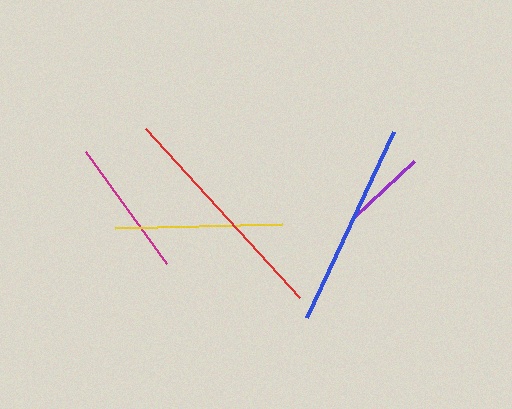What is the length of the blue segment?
The blue segment is approximately 205 pixels long.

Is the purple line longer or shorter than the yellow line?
The yellow line is longer than the purple line.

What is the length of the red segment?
The red segment is approximately 229 pixels long.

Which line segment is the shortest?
The purple line is the shortest at approximately 82 pixels.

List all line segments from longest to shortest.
From longest to shortest: red, blue, yellow, magenta, purple.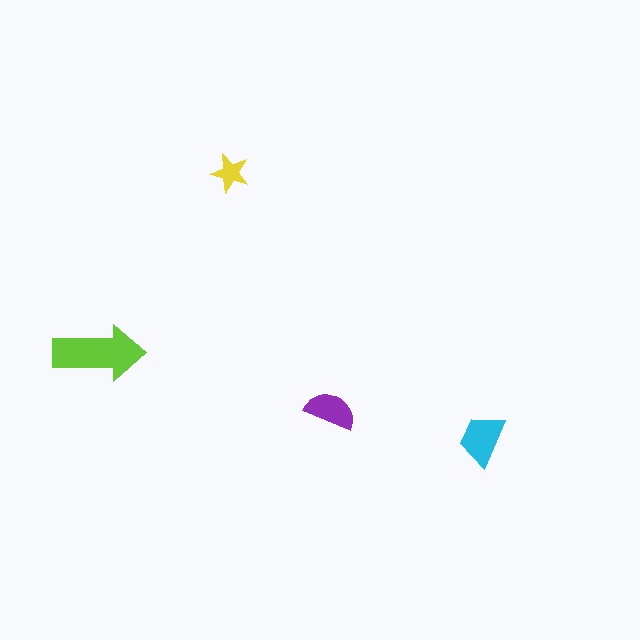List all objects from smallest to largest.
The yellow star, the purple semicircle, the cyan trapezoid, the lime arrow.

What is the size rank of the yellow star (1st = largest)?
4th.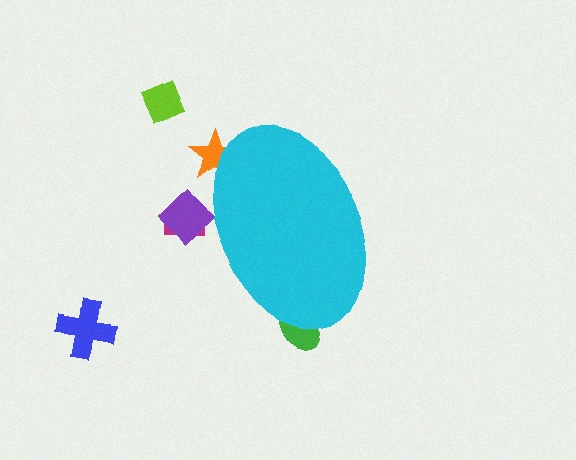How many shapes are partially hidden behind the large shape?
4 shapes are partially hidden.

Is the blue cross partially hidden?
No, the blue cross is fully visible.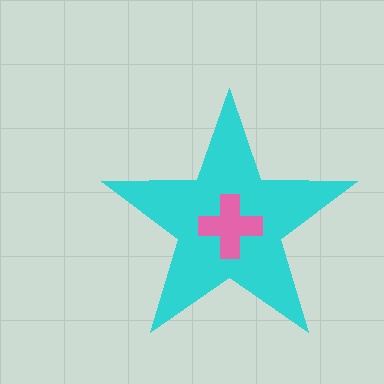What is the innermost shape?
The pink cross.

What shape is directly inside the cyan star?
The pink cross.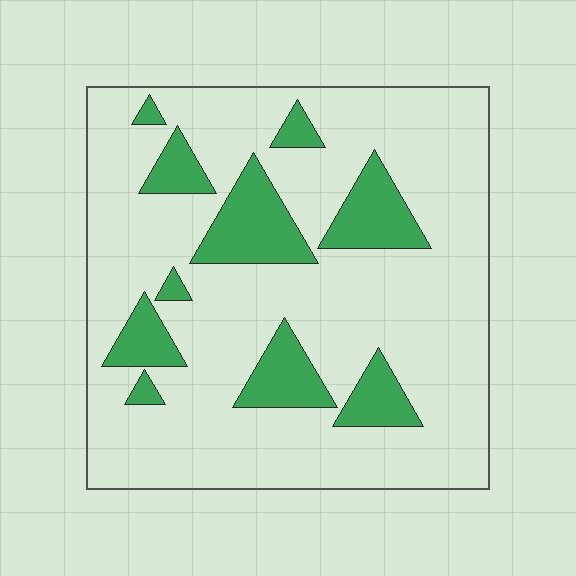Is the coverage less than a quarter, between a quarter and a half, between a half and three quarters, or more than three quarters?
Less than a quarter.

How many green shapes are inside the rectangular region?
10.